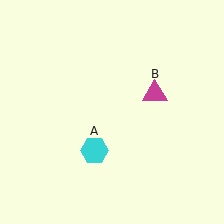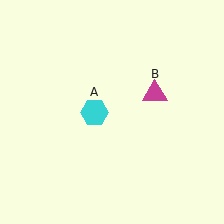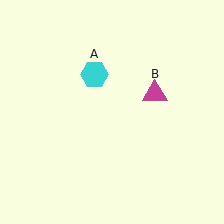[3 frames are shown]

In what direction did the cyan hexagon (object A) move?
The cyan hexagon (object A) moved up.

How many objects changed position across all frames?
1 object changed position: cyan hexagon (object A).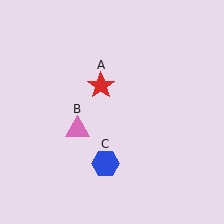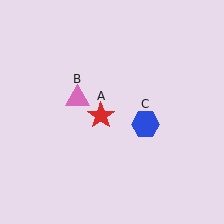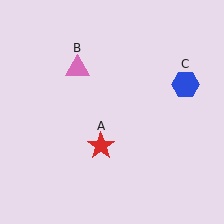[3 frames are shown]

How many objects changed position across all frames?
3 objects changed position: red star (object A), pink triangle (object B), blue hexagon (object C).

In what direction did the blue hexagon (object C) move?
The blue hexagon (object C) moved up and to the right.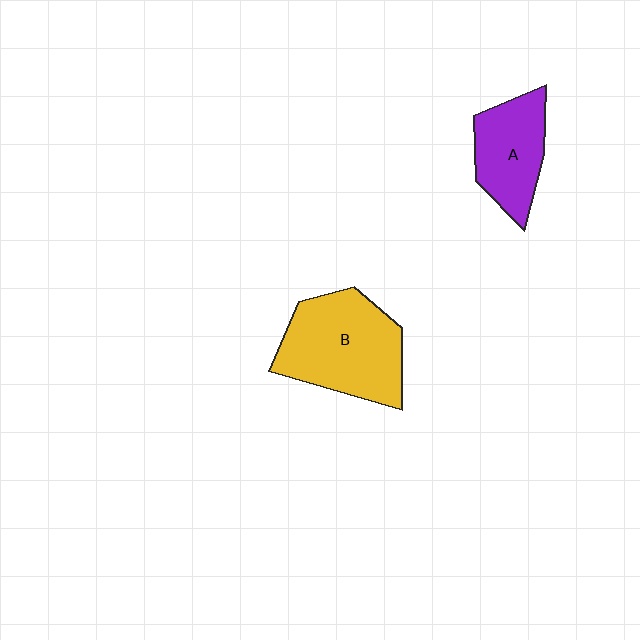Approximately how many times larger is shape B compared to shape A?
Approximately 1.5 times.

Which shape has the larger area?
Shape B (yellow).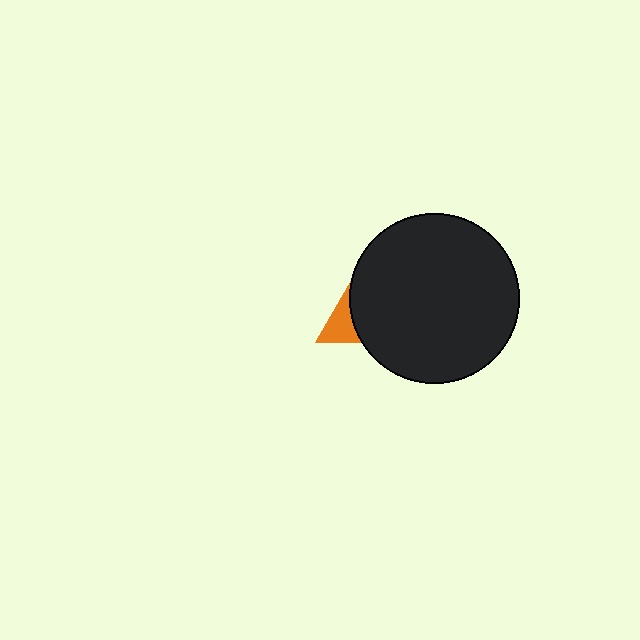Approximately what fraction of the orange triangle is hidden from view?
Roughly 65% of the orange triangle is hidden behind the black circle.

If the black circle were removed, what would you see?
You would see the complete orange triangle.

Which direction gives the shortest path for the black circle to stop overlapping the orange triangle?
Moving right gives the shortest separation.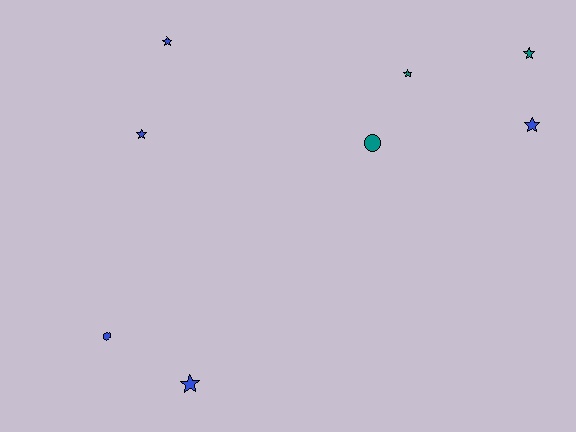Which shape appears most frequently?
Star, with 6 objects.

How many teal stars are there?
There are 2 teal stars.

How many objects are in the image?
There are 8 objects.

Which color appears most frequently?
Blue, with 5 objects.